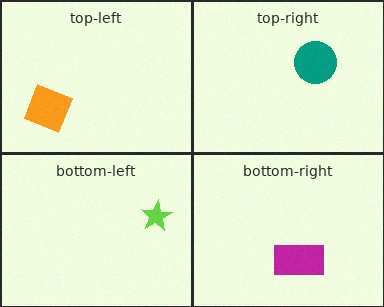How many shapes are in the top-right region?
1.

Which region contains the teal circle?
The top-right region.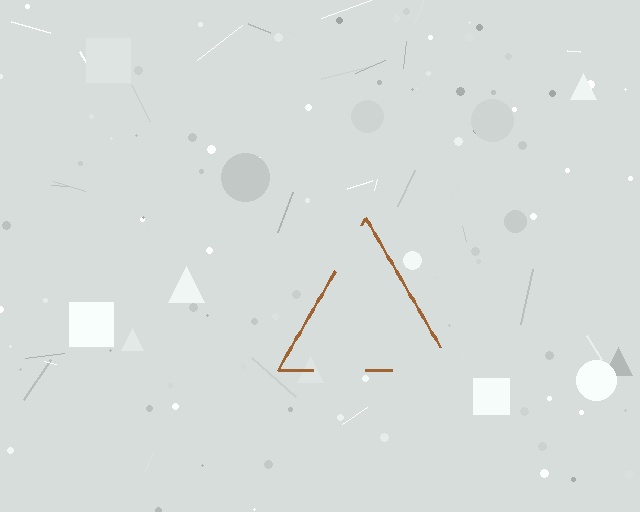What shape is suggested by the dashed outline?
The dashed outline suggests a triangle.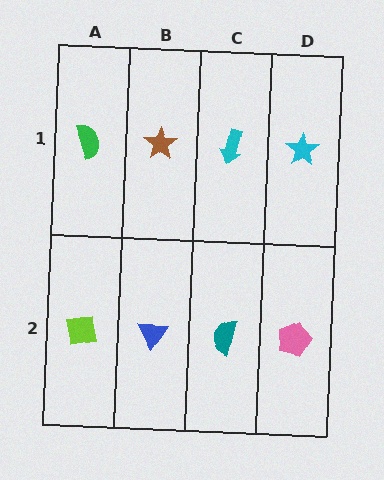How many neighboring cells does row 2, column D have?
2.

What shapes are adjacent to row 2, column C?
A cyan arrow (row 1, column C), a blue triangle (row 2, column B), a pink pentagon (row 2, column D).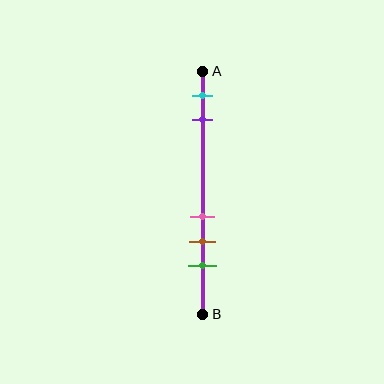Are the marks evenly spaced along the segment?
No, the marks are not evenly spaced.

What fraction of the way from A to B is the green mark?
The green mark is approximately 80% (0.8) of the way from A to B.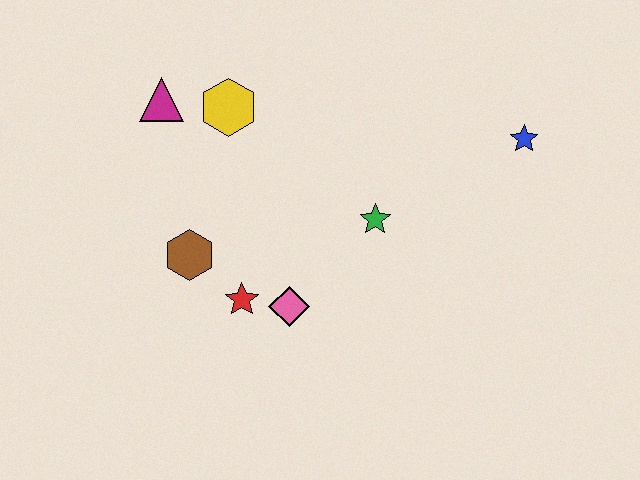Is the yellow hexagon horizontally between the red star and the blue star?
No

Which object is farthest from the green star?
The magenta triangle is farthest from the green star.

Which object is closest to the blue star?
The green star is closest to the blue star.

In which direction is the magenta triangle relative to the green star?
The magenta triangle is to the left of the green star.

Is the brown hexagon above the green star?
No